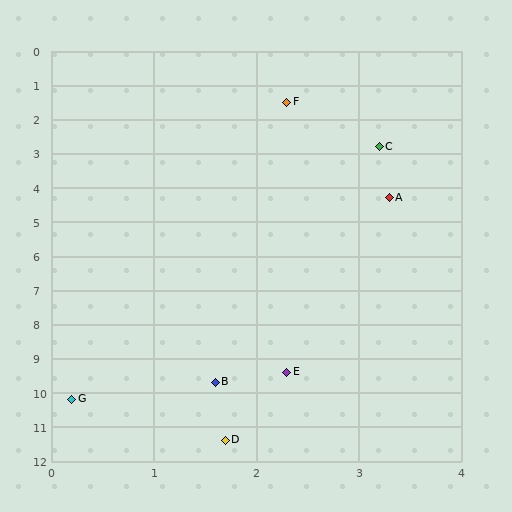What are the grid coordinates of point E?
Point E is at approximately (2.3, 9.4).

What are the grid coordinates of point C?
Point C is at approximately (3.2, 2.8).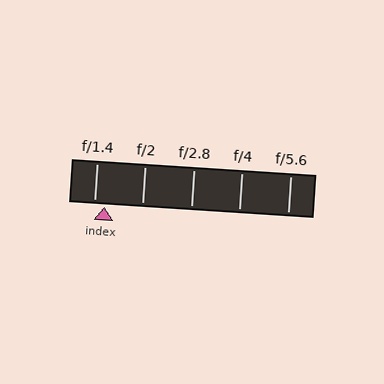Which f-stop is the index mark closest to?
The index mark is closest to f/1.4.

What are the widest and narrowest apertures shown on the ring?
The widest aperture shown is f/1.4 and the narrowest is f/5.6.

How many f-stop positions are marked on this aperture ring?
There are 5 f-stop positions marked.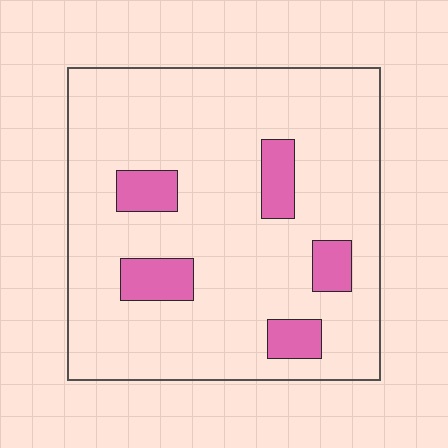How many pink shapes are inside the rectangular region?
5.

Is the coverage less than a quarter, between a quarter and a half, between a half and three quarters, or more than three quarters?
Less than a quarter.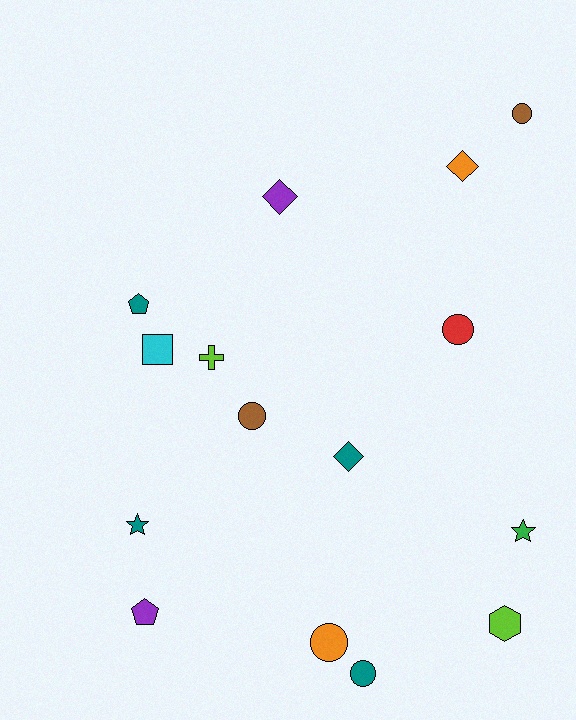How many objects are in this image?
There are 15 objects.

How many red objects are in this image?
There is 1 red object.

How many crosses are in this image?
There is 1 cross.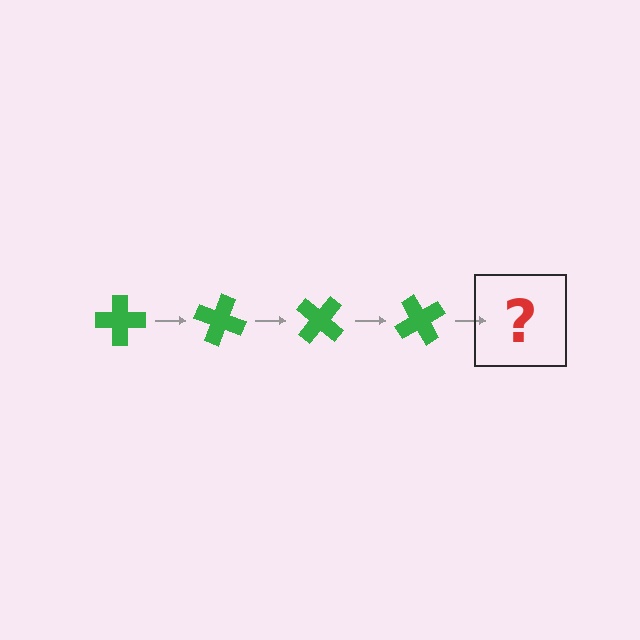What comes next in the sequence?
The next element should be a green cross rotated 80 degrees.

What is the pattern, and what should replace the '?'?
The pattern is that the cross rotates 20 degrees each step. The '?' should be a green cross rotated 80 degrees.